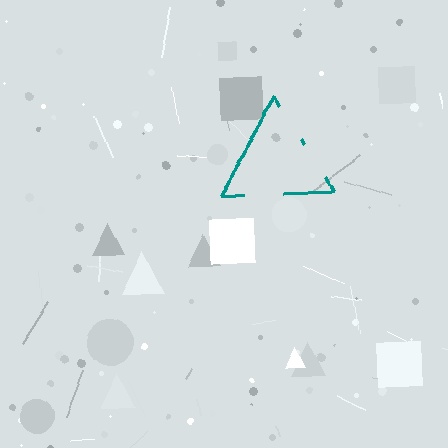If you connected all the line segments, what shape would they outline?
They would outline a triangle.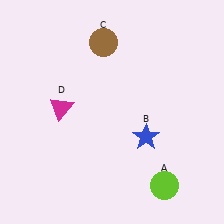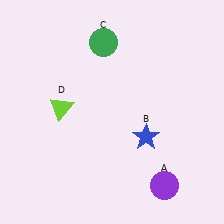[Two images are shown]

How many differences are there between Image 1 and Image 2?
There are 3 differences between the two images.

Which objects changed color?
A changed from lime to purple. C changed from brown to green. D changed from magenta to lime.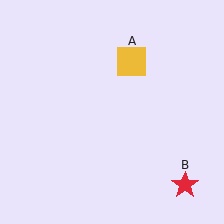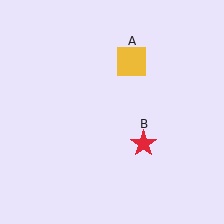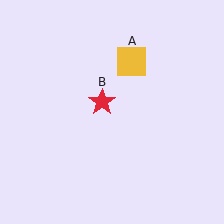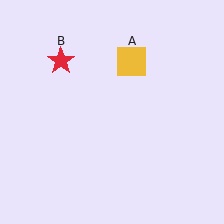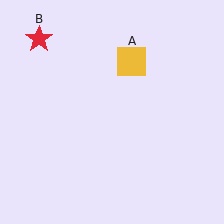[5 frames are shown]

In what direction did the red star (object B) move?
The red star (object B) moved up and to the left.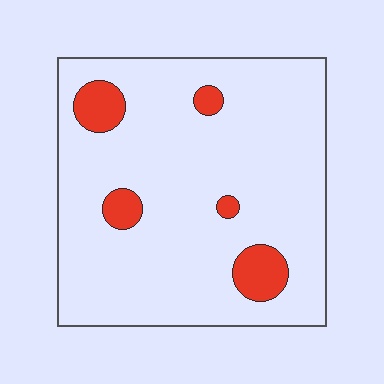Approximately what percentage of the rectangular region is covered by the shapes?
Approximately 10%.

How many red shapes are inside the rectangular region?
5.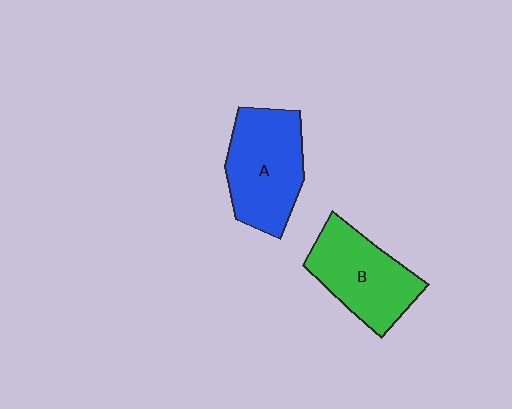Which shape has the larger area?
Shape A (blue).